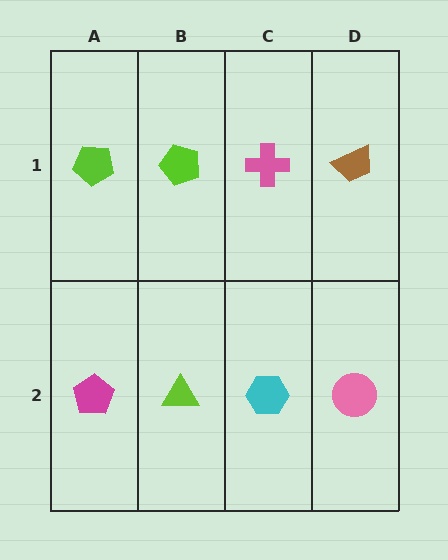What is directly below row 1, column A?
A magenta pentagon.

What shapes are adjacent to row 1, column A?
A magenta pentagon (row 2, column A), a lime pentagon (row 1, column B).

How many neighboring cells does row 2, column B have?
3.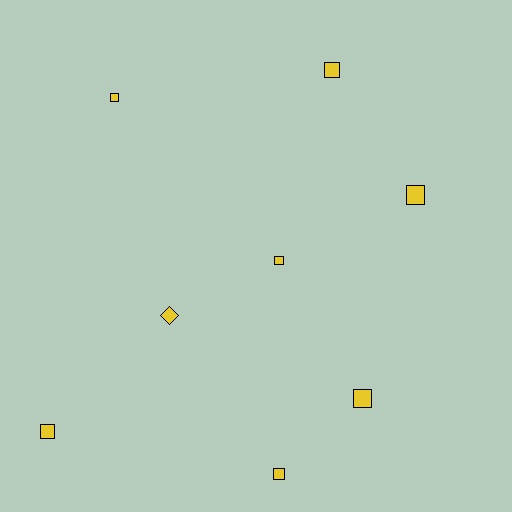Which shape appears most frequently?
Square, with 7 objects.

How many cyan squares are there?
There are no cyan squares.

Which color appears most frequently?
Yellow, with 8 objects.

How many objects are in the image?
There are 8 objects.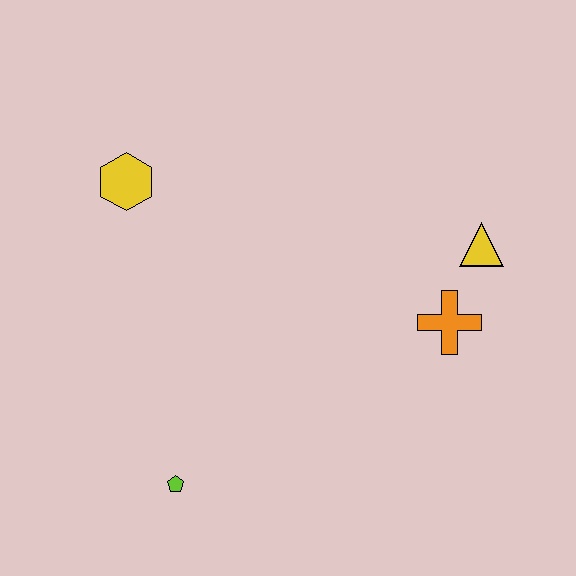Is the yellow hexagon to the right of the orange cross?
No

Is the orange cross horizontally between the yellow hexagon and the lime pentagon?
No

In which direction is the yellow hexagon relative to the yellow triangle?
The yellow hexagon is to the left of the yellow triangle.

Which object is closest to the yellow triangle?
The orange cross is closest to the yellow triangle.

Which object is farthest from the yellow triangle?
The lime pentagon is farthest from the yellow triangle.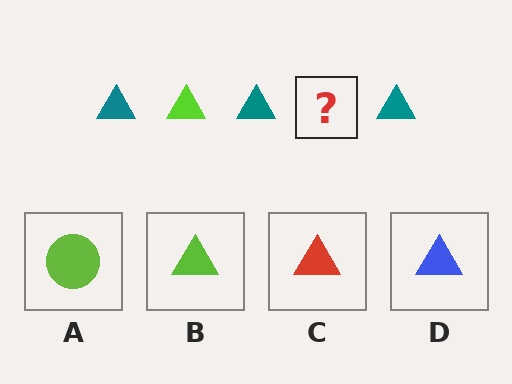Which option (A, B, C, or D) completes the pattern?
B.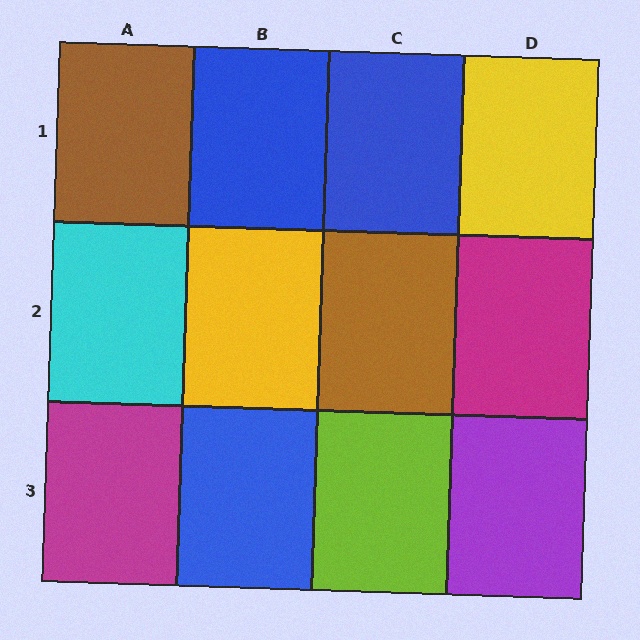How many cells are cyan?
1 cell is cyan.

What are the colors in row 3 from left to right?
Magenta, blue, lime, purple.